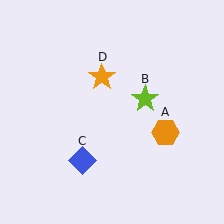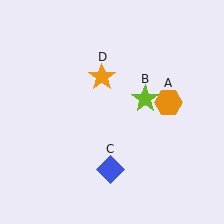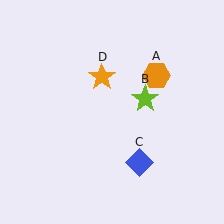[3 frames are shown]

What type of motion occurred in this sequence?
The orange hexagon (object A), blue diamond (object C) rotated counterclockwise around the center of the scene.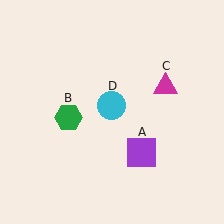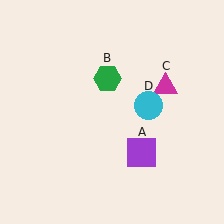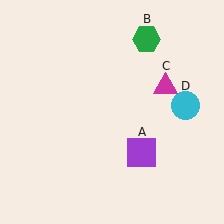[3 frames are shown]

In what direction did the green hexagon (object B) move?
The green hexagon (object B) moved up and to the right.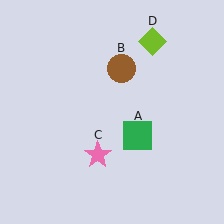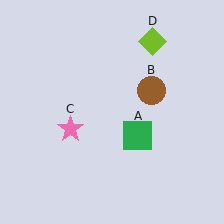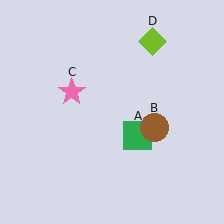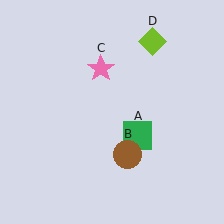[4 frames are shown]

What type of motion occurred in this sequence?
The brown circle (object B), pink star (object C) rotated clockwise around the center of the scene.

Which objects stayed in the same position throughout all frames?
Green square (object A) and lime diamond (object D) remained stationary.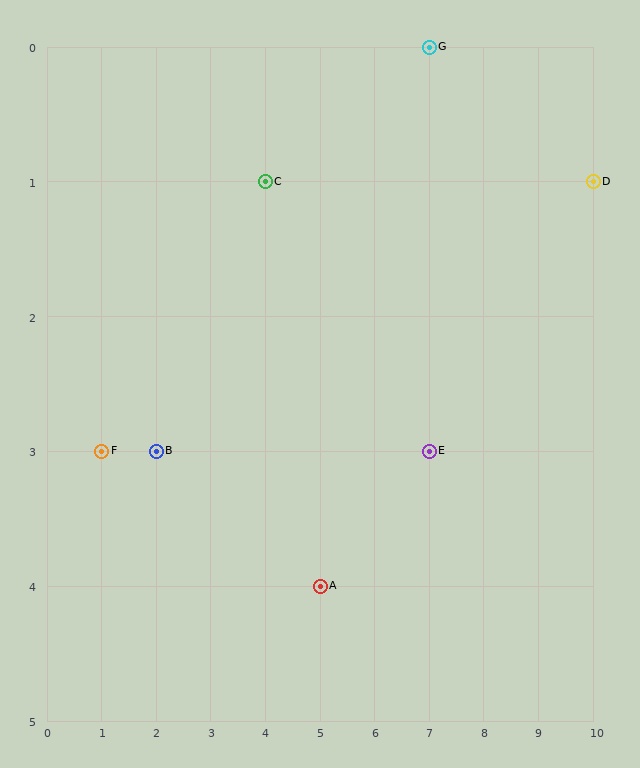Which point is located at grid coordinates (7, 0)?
Point G is at (7, 0).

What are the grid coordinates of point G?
Point G is at grid coordinates (7, 0).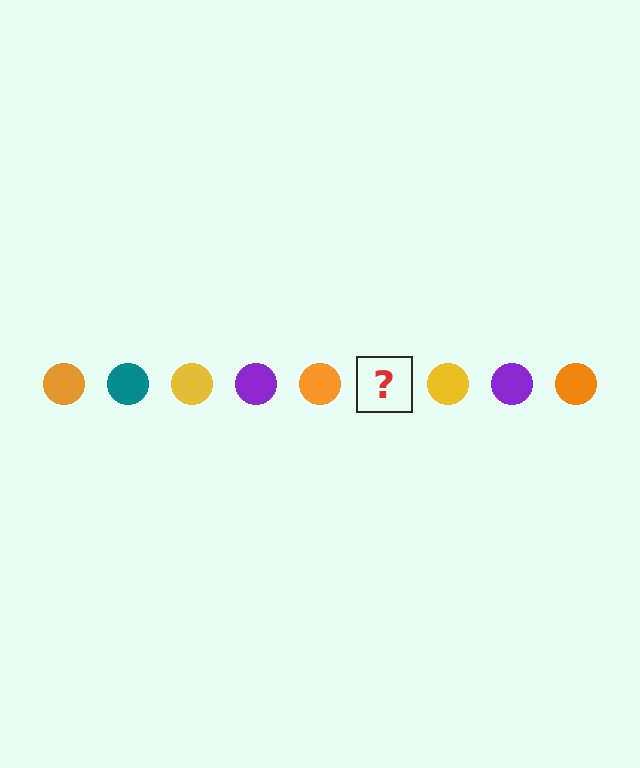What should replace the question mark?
The question mark should be replaced with a teal circle.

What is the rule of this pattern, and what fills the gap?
The rule is that the pattern cycles through orange, teal, yellow, purple circles. The gap should be filled with a teal circle.